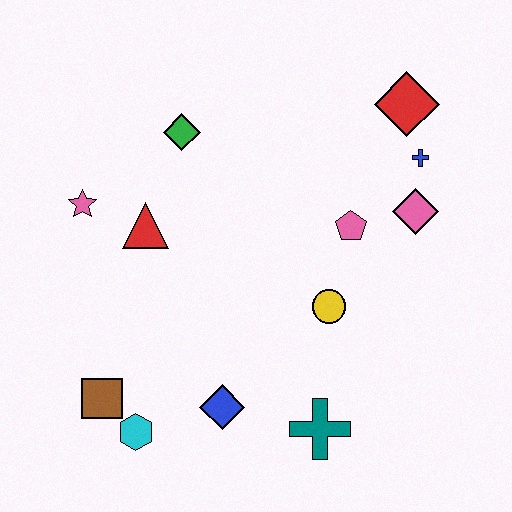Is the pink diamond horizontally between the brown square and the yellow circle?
No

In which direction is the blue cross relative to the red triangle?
The blue cross is to the right of the red triangle.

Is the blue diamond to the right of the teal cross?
No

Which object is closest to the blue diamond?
The cyan hexagon is closest to the blue diamond.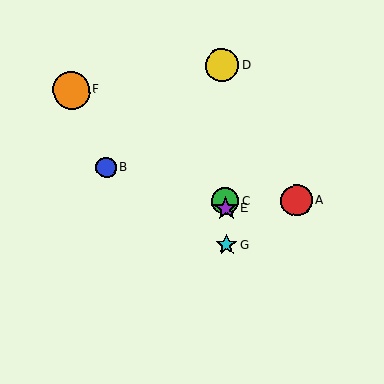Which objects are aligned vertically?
Objects C, D, E, G are aligned vertically.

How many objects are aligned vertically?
4 objects (C, D, E, G) are aligned vertically.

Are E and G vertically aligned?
Yes, both are at x≈226.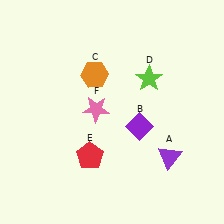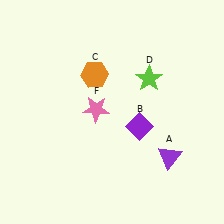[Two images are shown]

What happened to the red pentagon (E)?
The red pentagon (E) was removed in Image 2. It was in the bottom-left area of Image 1.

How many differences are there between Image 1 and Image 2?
There is 1 difference between the two images.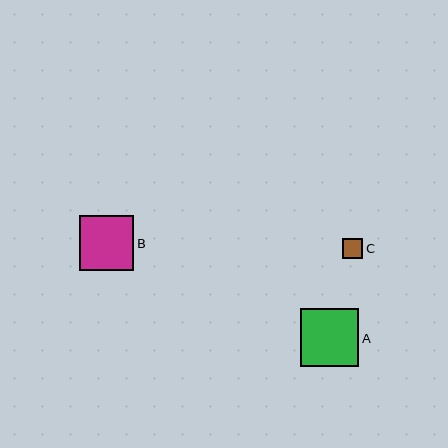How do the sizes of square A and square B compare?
Square A and square B are approximately the same size.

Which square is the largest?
Square A is the largest with a size of approximately 58 pixels.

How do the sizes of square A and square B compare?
Square A and square B are approximately the same size.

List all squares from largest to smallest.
From largest to smallest: A, B, C.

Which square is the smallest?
Square C is the smallest with a size of approximately 20 pixels.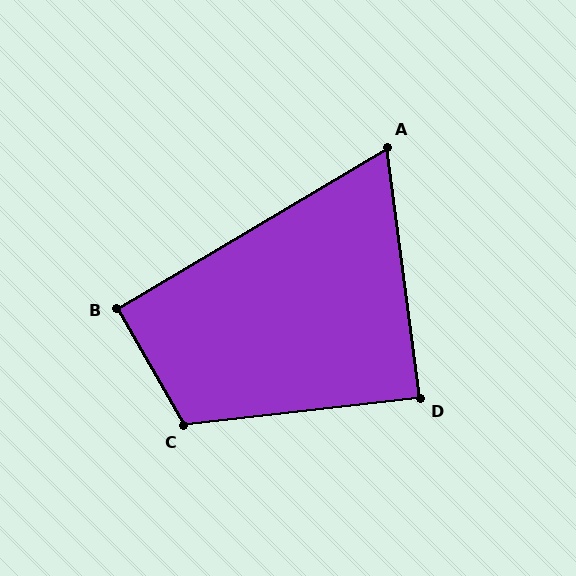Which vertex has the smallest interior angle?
A, at approximately 67 degrees.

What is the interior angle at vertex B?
Approximately 91 degrees (approximately right).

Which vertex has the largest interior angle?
C, at approximately 113 degrees.